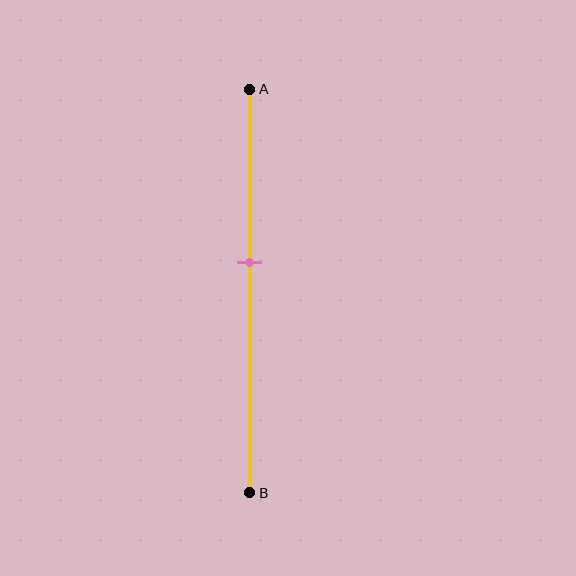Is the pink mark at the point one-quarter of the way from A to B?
No, the mark is at about 45% from A, not at the 25% one-quarter point.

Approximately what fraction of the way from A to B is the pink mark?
The pink mark is approximately 45% of the way from A to B.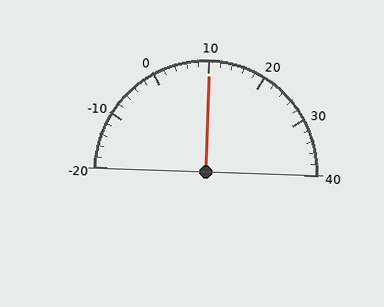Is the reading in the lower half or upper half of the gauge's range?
The reading is in the upper half of the range (-20 to 40).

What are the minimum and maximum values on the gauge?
The gauge ranges from -20 to 40.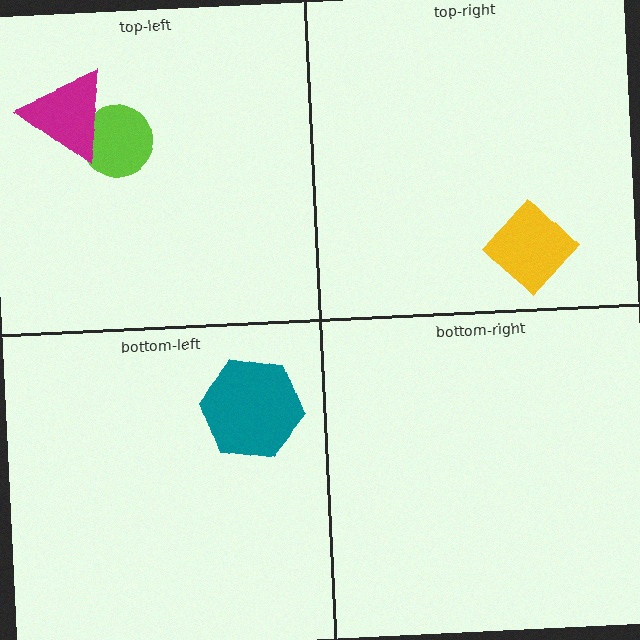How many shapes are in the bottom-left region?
1.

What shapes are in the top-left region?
The lime circle, the magenta triangle.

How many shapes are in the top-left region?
2.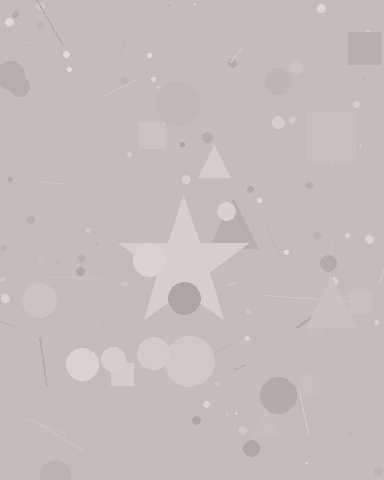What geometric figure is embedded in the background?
A star is embedded in the background.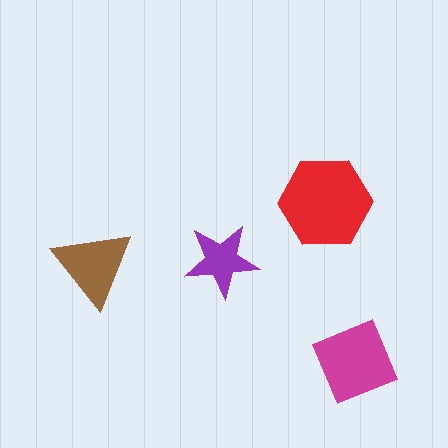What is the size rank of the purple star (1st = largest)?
4th.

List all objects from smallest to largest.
The purple star, the brown triangle, the magenta diamond, the red hexagon.